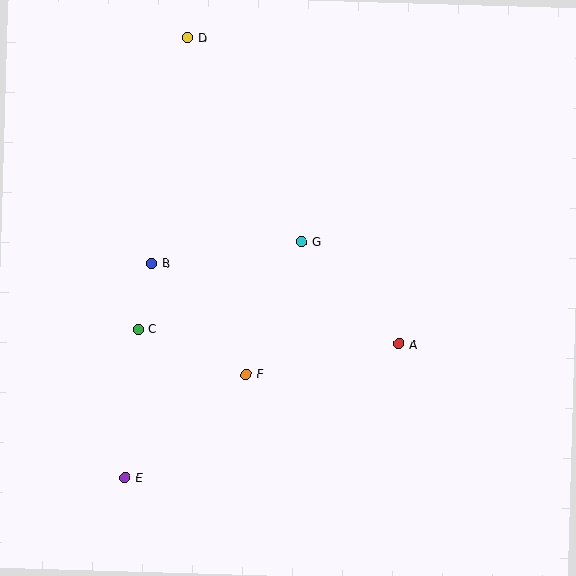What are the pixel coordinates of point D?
Point D is at (188, 38).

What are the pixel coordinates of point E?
Point E is at (125, 478).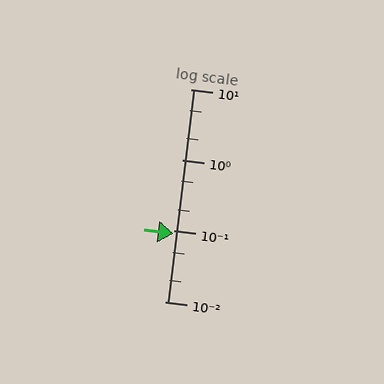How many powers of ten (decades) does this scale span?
The scale spans 3 decades, from 0.01 to 10.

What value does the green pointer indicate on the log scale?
The pointer indicates approximately 0.091.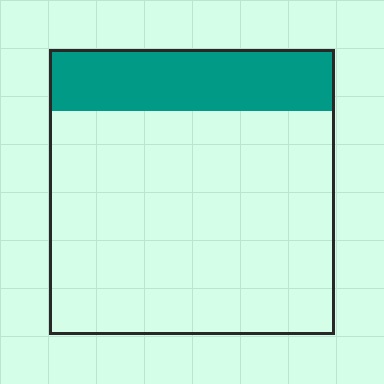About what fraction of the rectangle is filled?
About one fifth (1/5).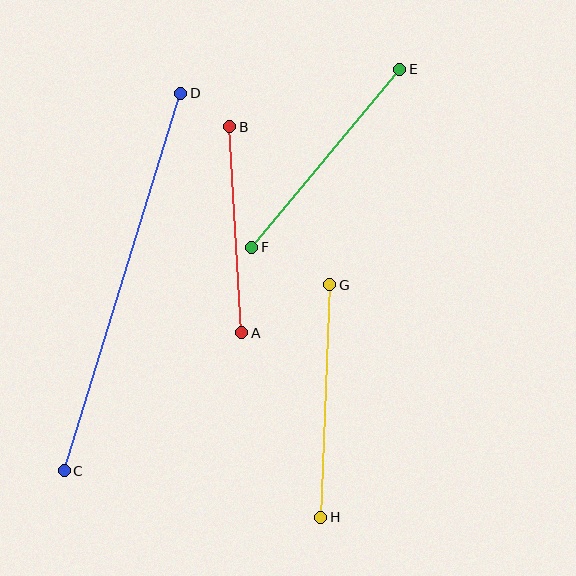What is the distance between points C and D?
The distance is approximately 395 pixels.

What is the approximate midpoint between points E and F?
The midpoint is at approximately (326, 158) pixels.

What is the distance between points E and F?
The distance is approximately 232 pixels.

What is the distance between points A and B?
The distance is approximately 206 pixels.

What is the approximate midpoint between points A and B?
The midpoint is at approximately (236, 230) pixels.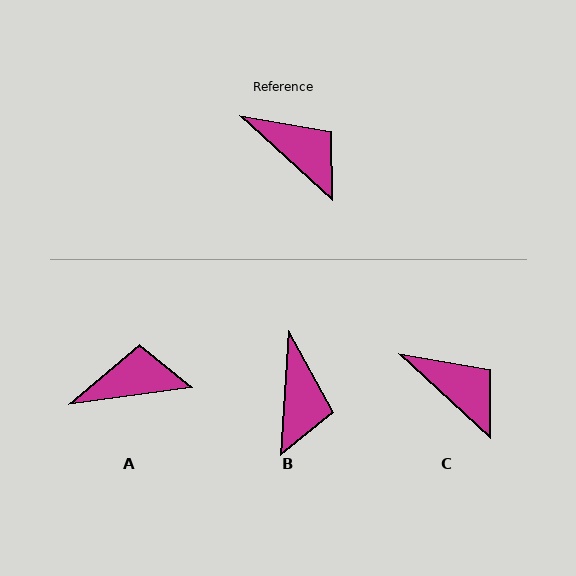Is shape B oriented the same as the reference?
No, it is off by about 51 degrees.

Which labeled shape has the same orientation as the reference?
C.